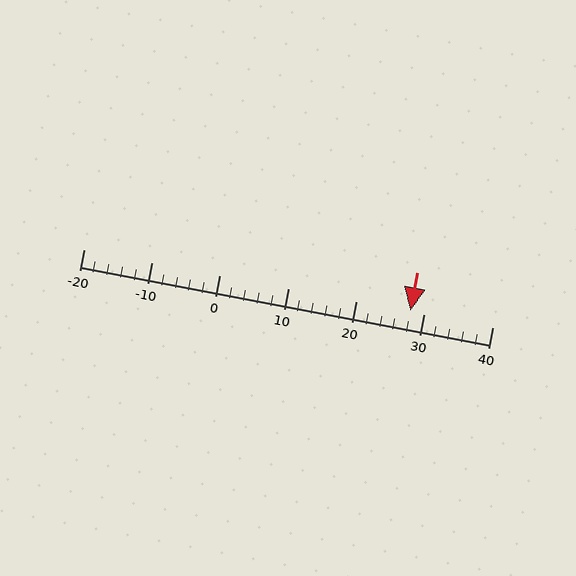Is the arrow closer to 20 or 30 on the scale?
The arrow is closer to 30.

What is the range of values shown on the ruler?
The ruler shows values from -20 to 40.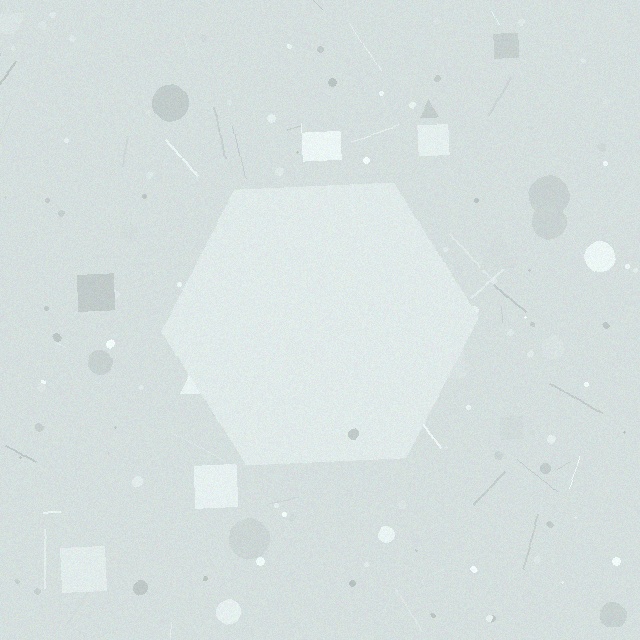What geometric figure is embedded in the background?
A hexagon is embedded in the background.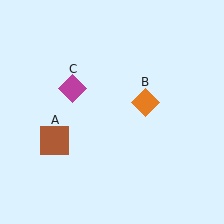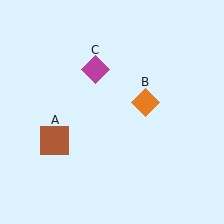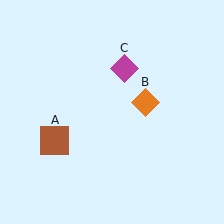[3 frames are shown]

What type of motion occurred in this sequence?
The magenta diamond (object C) rotated clockwise around the center of the scene.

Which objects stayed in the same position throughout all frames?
Brown square (object A) and orange diamond (object B) remained stationary.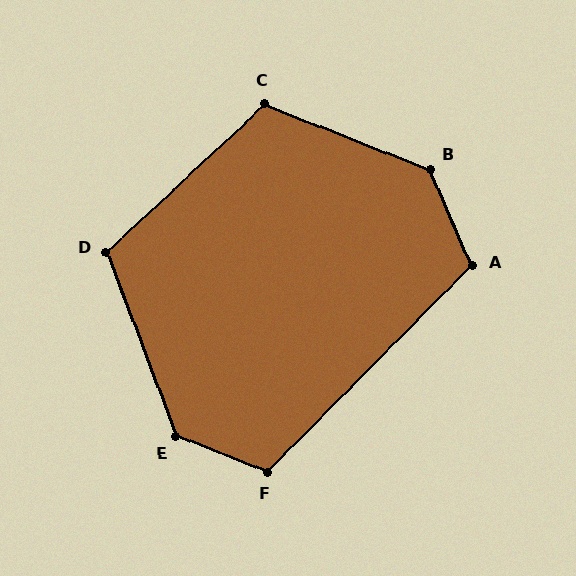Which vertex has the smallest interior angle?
A, at approximately 112 degrees.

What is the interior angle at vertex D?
Approximately 112 degrees (obtuse).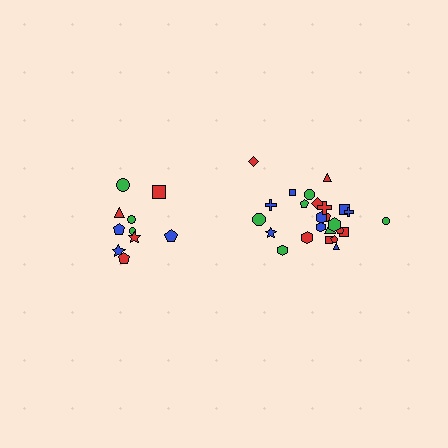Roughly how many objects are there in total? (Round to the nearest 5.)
Roughly 35 objects in total.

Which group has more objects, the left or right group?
The right group.